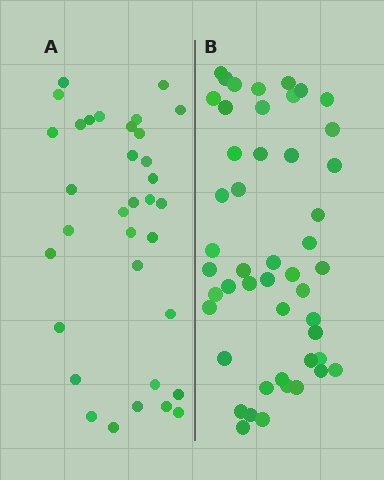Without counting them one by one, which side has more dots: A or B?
Region B (the right region) has more dots.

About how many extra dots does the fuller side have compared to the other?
Region B has approximately 15 more dots than region A.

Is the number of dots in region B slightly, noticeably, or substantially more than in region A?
Region B has noticeably more, but not dramatically so. The ratio is roughly 1.4 to 1.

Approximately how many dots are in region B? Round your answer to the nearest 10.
About 50 dots. (The exact count is 48, which rounds to 50.)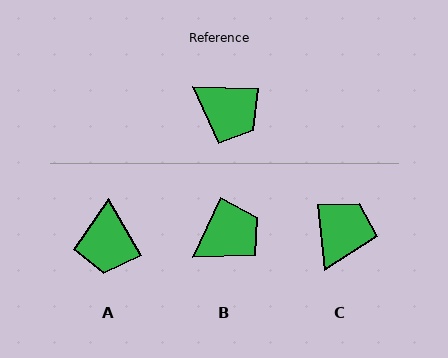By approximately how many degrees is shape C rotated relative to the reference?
Approximately 98 degrees counter-clockwise.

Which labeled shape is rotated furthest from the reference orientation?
C, about 98 degrees away.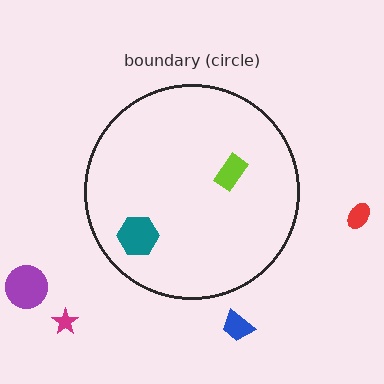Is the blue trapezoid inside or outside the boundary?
Outside.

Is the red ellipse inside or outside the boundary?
Outside.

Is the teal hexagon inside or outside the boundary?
Inside.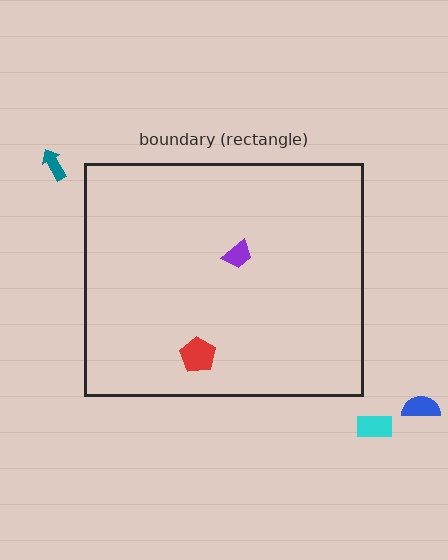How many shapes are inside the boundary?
2 inside, 3 outside.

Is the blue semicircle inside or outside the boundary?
Outside.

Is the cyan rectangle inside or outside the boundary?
Outside.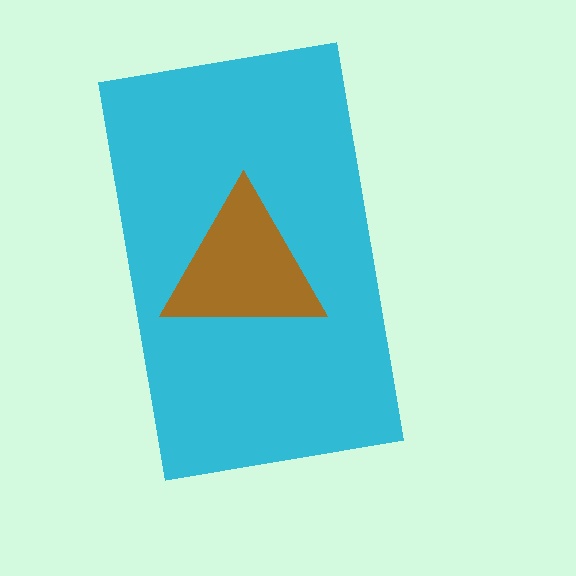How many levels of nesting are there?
2.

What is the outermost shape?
The cyan rectangle.